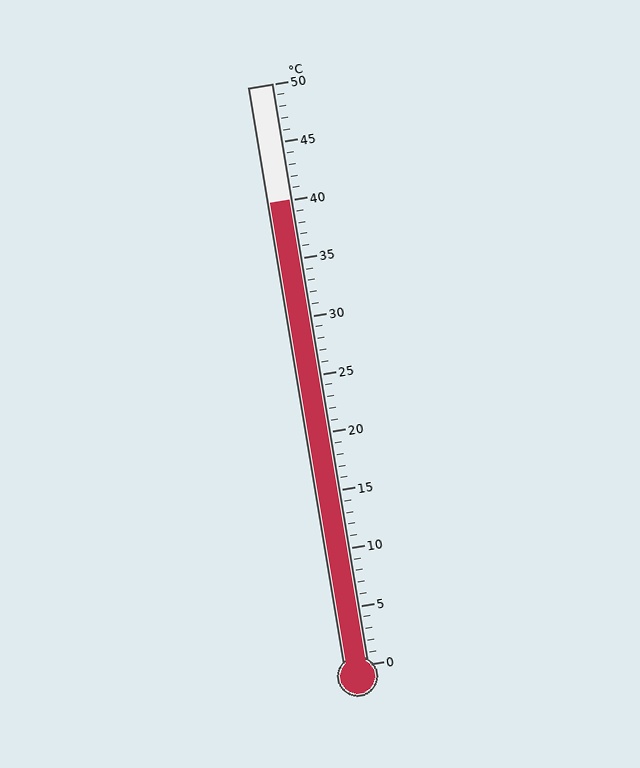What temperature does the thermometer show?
The thermometer shows approximately 40°C.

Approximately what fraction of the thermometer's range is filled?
The thermometer is filled to approximately 80% of its range.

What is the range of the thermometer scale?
The thermometer scale ranges from 0°C to 50°C.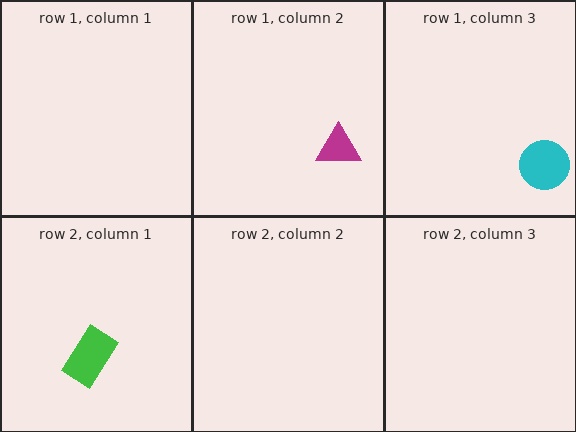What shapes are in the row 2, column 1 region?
The green rectangle.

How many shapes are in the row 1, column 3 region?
1.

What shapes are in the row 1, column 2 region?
The magenta triangle.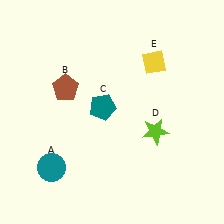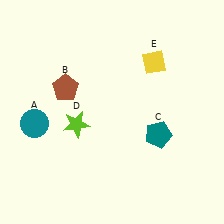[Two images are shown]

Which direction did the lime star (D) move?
The lime star (D) moved left.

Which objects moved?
The objects that moved are: the teal circle (A), the teal pentagon (C), the lime star (D).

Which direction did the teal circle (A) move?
The teal circle (A) moved up.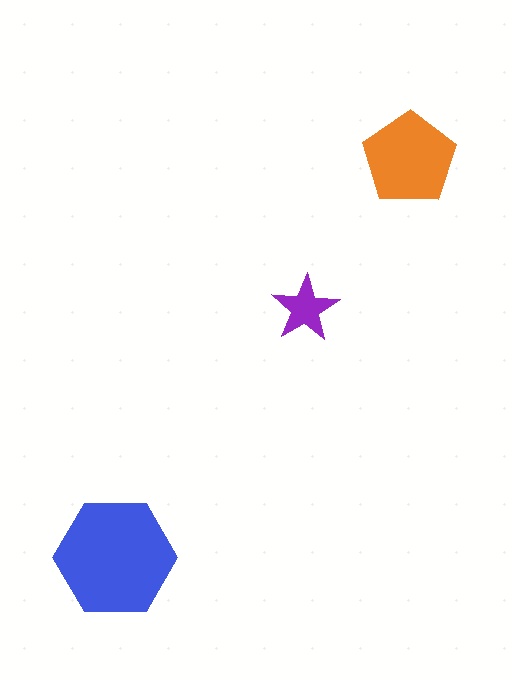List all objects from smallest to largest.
The purple star, the orange pentagon, the blue hexagon.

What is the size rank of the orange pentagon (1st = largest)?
2nd.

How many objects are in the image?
There are 3 objects in the image.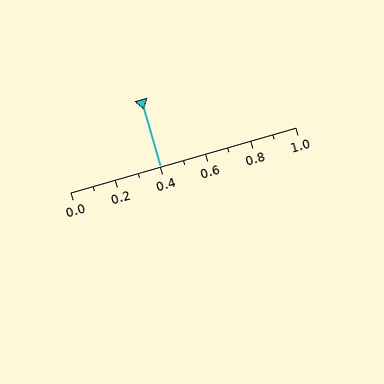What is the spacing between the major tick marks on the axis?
The major ticks are spaced 0.2 apart.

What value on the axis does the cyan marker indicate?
The marker indicates approximately 0.4.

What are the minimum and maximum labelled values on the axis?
The axis runs from 0.0 to 1.0.